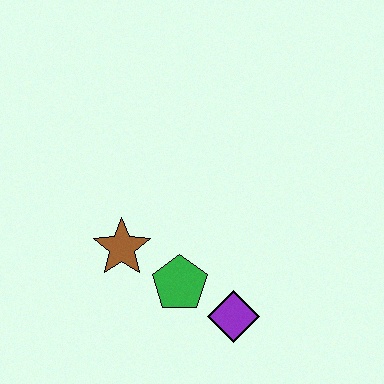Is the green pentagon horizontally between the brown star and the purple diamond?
Yes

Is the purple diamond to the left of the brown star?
No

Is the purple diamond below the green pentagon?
Yes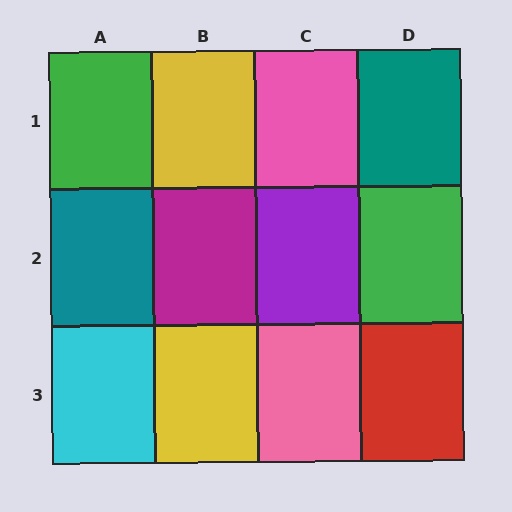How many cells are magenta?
1 cell is magenta.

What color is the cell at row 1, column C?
Pink.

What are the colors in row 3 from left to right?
Cyan, yellow, pink, red.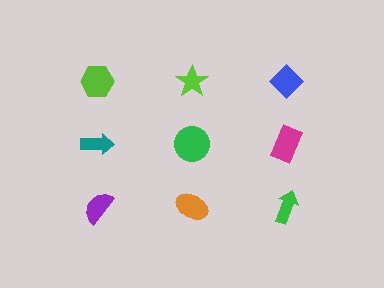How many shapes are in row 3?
3 shapes.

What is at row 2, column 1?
A teal arrow.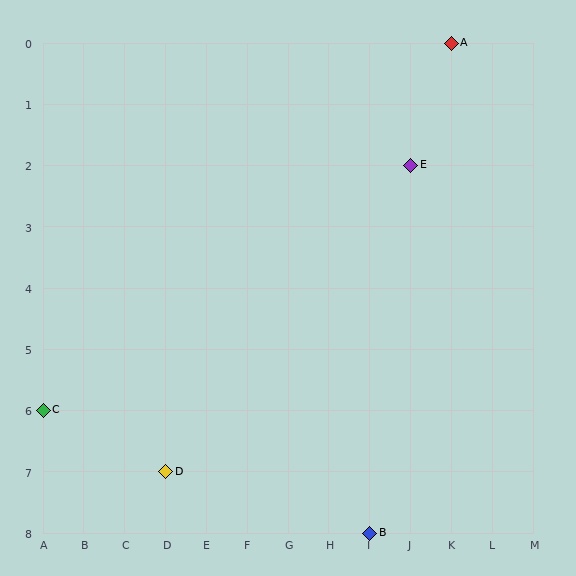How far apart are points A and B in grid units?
Points A and B are 2 columns and 8 rows apart (about 8.2 grid units diagonally).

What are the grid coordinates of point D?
Point D is at grid coordinates (D, 7).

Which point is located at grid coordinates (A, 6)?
Point C is at (A, 6).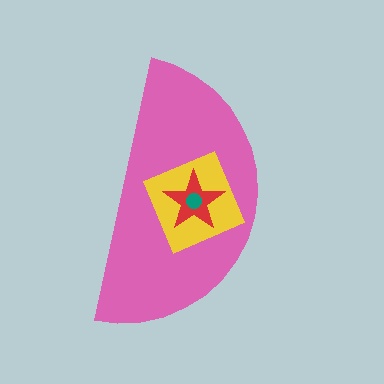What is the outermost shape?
The pink semicircle.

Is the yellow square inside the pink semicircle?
Yes.